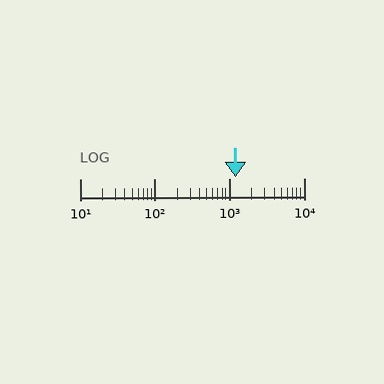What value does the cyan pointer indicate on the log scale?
The pointer indicates approximately 1200.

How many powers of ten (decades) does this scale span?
The scale spans 3 decades, from 10 to 10000.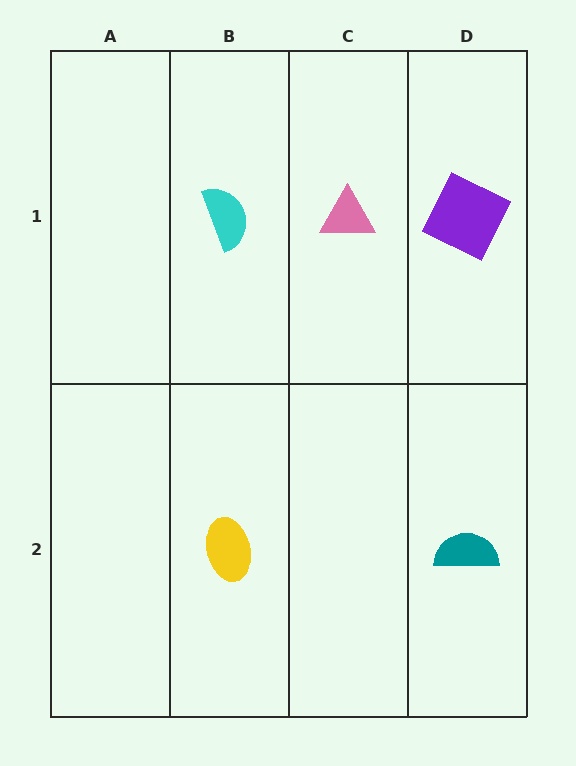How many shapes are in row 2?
2 shapes.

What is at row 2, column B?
A yellow ellipse.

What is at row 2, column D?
A teal semicircle.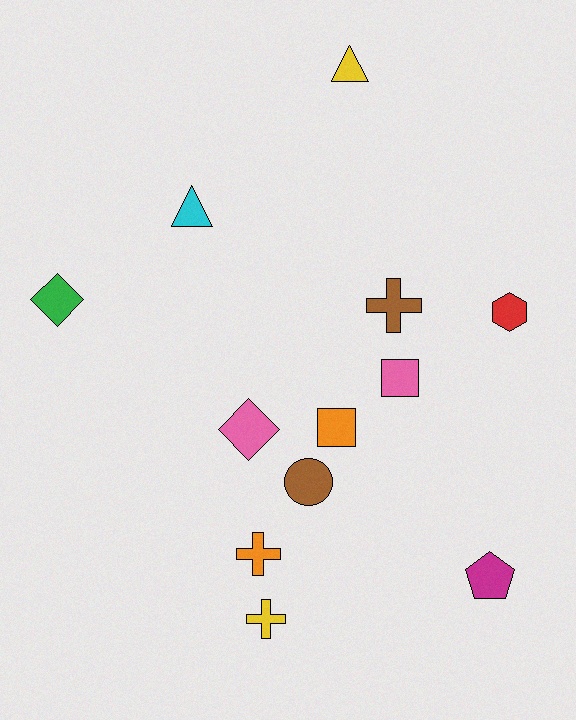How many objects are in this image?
There are 12 objects.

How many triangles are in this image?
There are 2 triangles.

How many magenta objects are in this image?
There is 1 magenta object.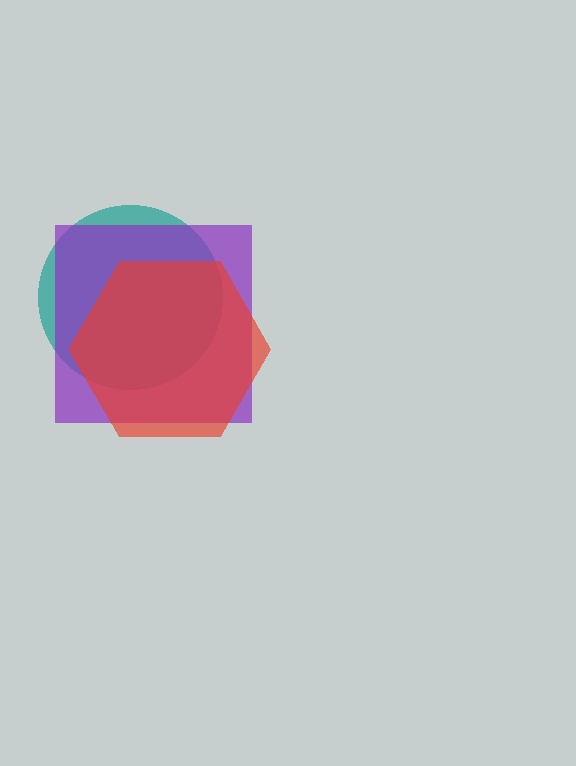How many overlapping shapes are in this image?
There are 3 overlapping shapes in the image.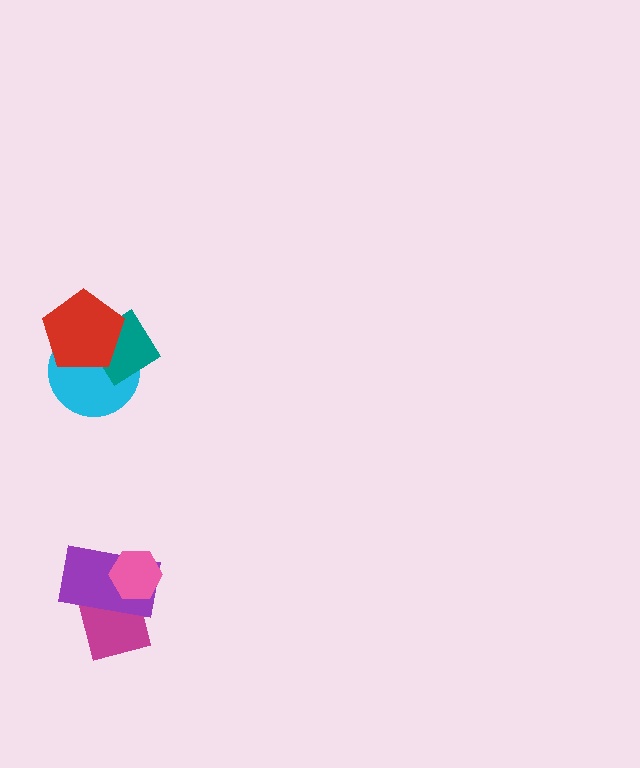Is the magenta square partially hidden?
Yes, it is partially covered by another shape.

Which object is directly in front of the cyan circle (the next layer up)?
The teal diamond is directly in front of the cyan circle.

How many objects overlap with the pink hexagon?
2 objects overlap with the pink hexagon.